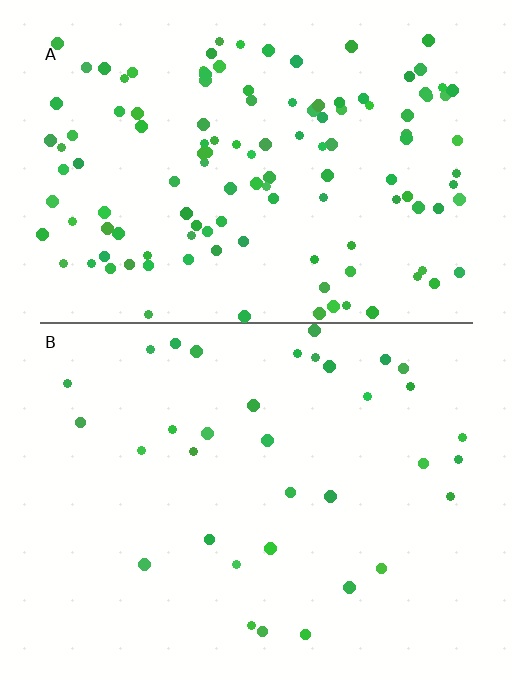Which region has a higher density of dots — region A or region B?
A (the top).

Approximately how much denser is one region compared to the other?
Approximately 3.6× — region A over region B.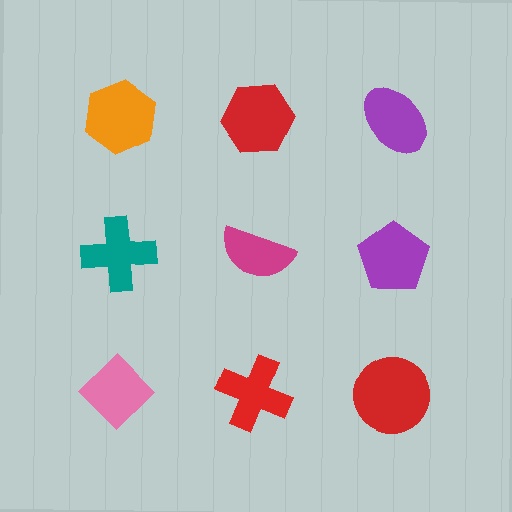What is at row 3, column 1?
A pink diamond.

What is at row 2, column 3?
A purple pentagon.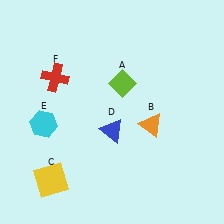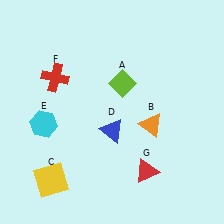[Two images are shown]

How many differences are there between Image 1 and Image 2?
There is 1 difference between the two images.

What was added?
A red triangle (G) was added in Image 2.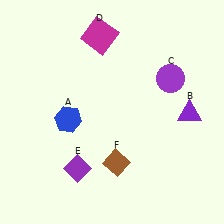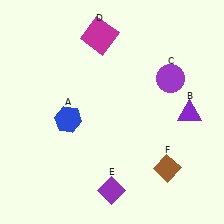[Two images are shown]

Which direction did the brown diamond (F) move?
The brown diamond (F) moved right.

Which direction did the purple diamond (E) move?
The purple diamond (E) moved right.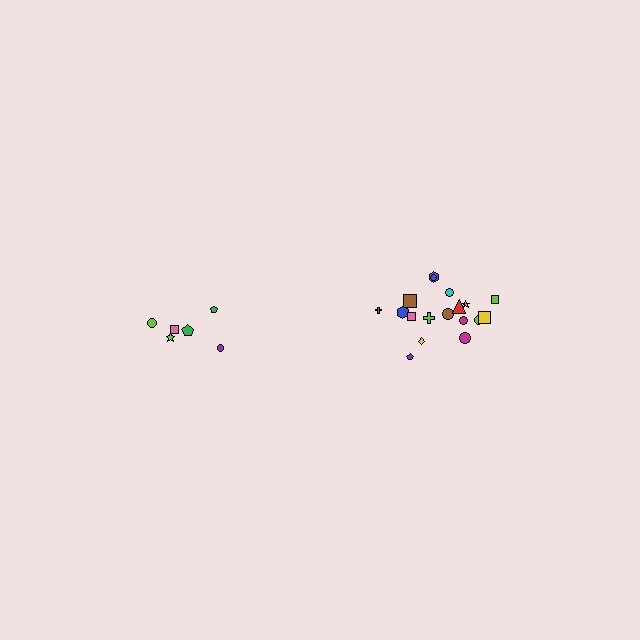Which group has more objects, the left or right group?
The right group.